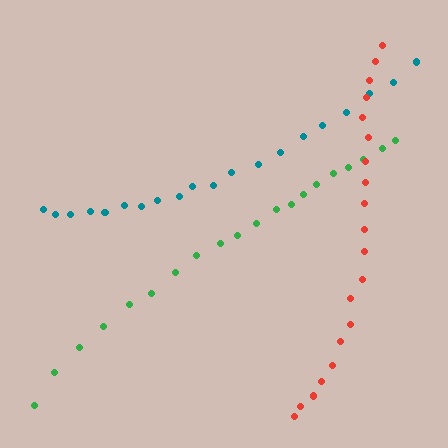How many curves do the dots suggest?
There are 3 distinct paths.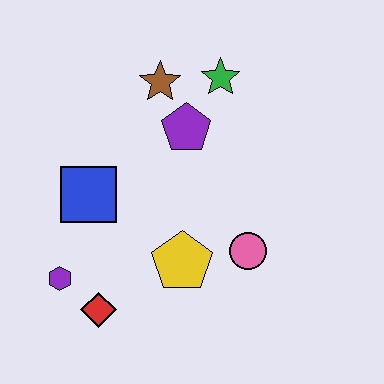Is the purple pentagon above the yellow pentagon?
Yes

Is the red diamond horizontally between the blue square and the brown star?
Yes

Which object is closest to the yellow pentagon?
The pink circle is closest to the yellow pentagon.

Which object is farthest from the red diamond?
The green star is farthest from the red diamond.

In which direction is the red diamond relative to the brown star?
The red diamond is below the brown star.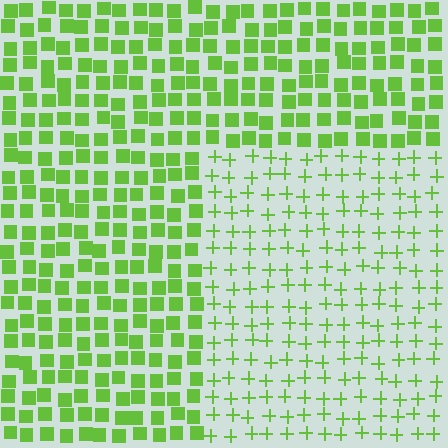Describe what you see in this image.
The image is filled with small lime elements arranged in a uniform grid. A rectangle-shaped region contains plus signs, while the surrounding area contains squares. The boundary is defined purely by the change in element shape.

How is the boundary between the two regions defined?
The boundary is defined by a change in element shape: plus signs inside vs. squares outside. All elements share the same color and spacing.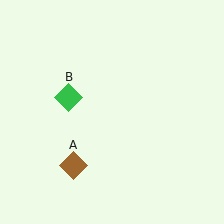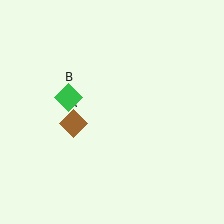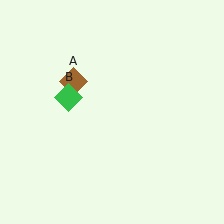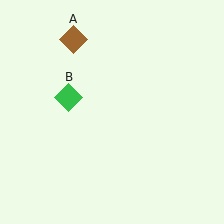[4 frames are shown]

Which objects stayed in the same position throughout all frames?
Green diamond (object B) remained stationary.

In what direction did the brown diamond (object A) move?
The brown diamond (object A) moved up.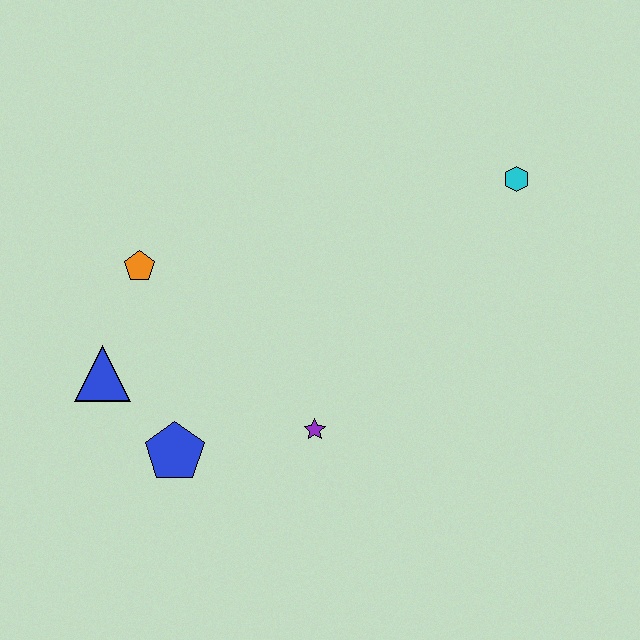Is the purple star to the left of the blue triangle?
No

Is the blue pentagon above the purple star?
No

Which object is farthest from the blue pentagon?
The cyan hexagon is farthest from the blue pentagon.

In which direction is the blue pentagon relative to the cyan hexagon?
The blue pentagon is to the left of the cyan hexagon.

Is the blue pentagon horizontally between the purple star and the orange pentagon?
Yes